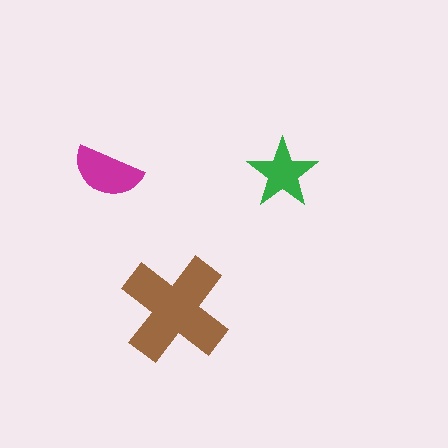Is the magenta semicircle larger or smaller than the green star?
Larger.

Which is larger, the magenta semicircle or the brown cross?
The brown cross.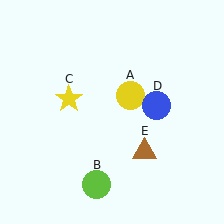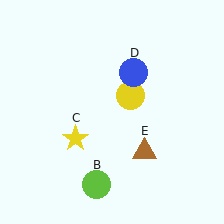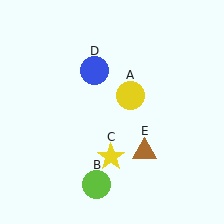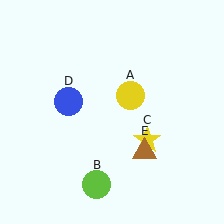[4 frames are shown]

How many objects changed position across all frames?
2 objects changed position: yellow star (object C), blue circle (object D).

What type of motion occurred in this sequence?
The yellow star (object C), blue circle (object D) rotated counterclockwise around the center of the scene.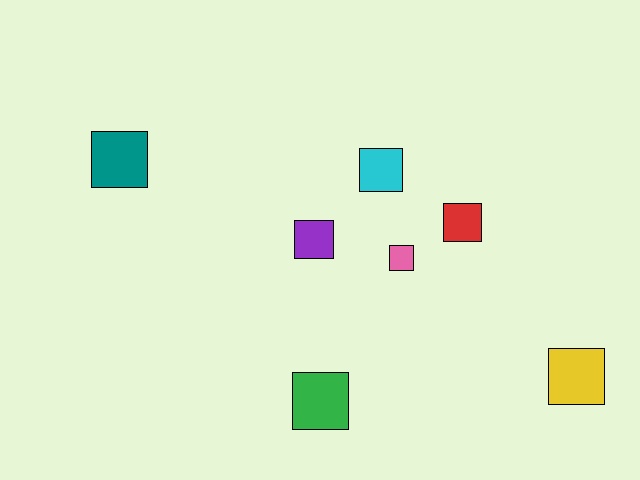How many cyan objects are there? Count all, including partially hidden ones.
There is 1 cyan object.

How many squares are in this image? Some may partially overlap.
There are 7 squares.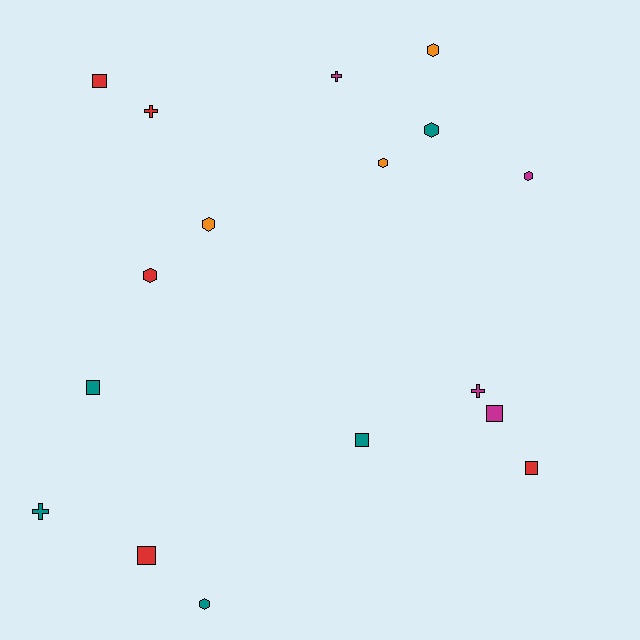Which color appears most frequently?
Teal, with 5 objects.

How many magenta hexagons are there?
There is 1 magenta hexagon.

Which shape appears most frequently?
Hexagon, with 7 objects.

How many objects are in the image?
There are 17 objects.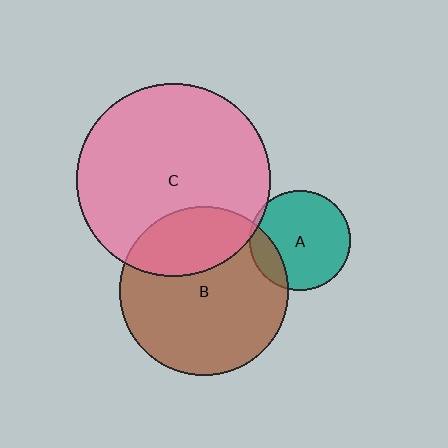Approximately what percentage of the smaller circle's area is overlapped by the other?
Approximately 30%.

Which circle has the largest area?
Circle C (pink).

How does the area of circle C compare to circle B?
Approximately 1.3 times.